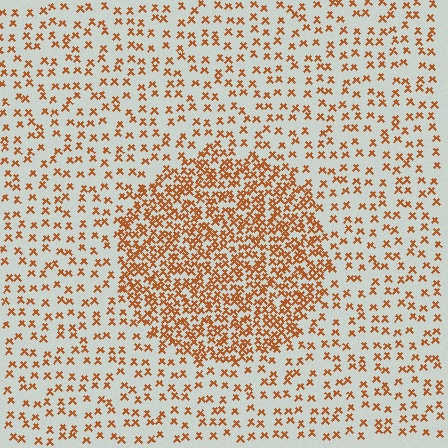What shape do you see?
I see a circle.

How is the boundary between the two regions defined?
The boundary is defined by a change in element density (approximately 2.6x ratio). All elements are the same color, size, and shape.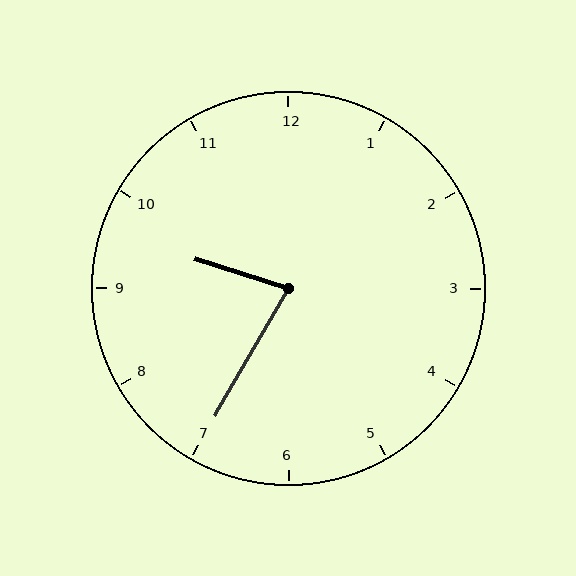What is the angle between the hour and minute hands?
Approximately 78 degrees.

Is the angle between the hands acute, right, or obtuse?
It is acute.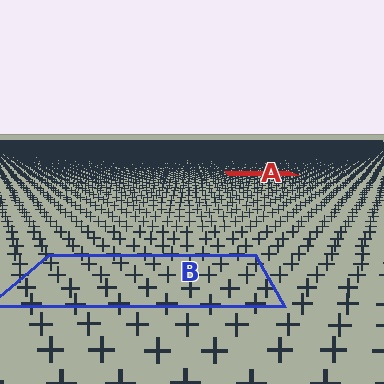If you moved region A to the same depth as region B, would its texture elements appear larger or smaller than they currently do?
They would appear larger. At a closer depth, the same texture elements are projected at a bigger on-screen size.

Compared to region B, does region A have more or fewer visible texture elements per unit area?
Region A has more texture elements per unit area — they are packed more densely because it is farther away.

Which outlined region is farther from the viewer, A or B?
Region A is farther from the viewer — the texture elements inside it appear smaller and more densely packed.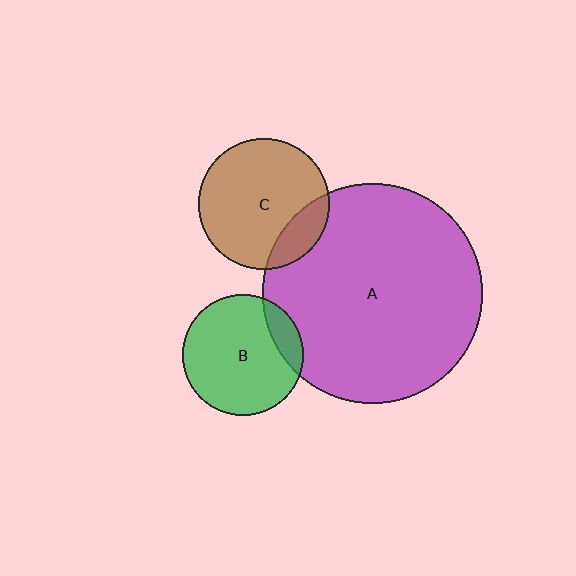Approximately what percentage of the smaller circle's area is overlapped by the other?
Approximately 15%.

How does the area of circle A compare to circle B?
Approximately 3.3 times.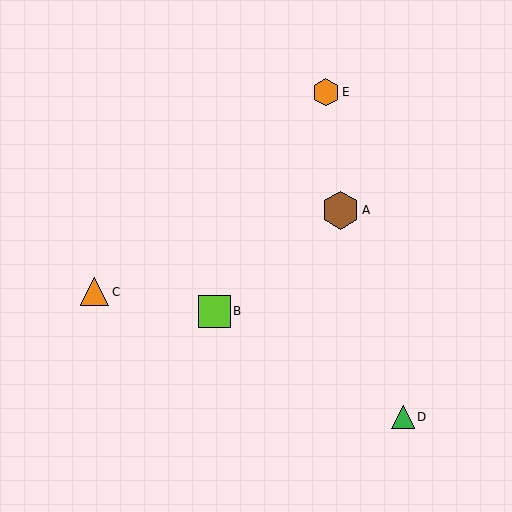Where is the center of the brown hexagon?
The center of the brown hexagon is at (341, 210).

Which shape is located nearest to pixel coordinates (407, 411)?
The green triangle (labeled D) at (403, 417) is nearest to that location.